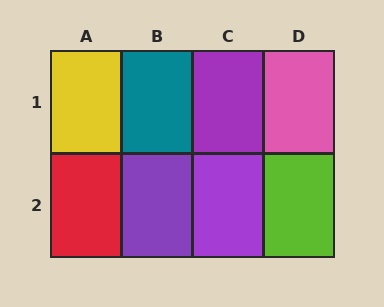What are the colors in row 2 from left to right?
Red, purple, purple, lime.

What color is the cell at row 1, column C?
Purple.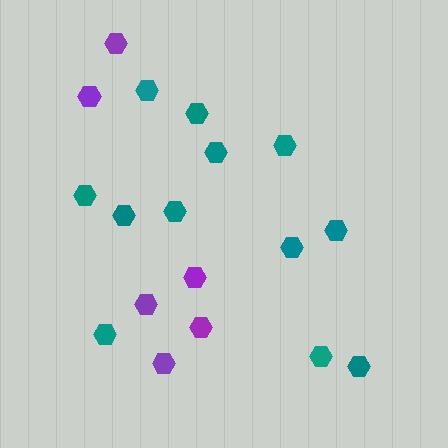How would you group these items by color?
There are 2 groups: one group of purple hexagons (6) and one group of teal hexagons (12).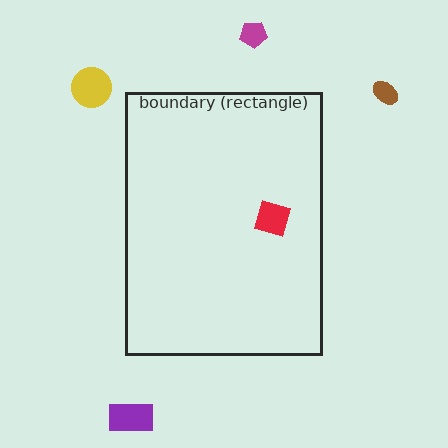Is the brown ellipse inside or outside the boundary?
Outside.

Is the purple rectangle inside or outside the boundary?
Outside.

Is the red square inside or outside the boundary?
Inside.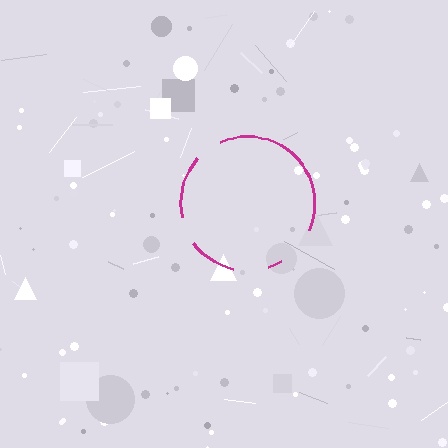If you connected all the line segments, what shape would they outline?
They would outline a circle.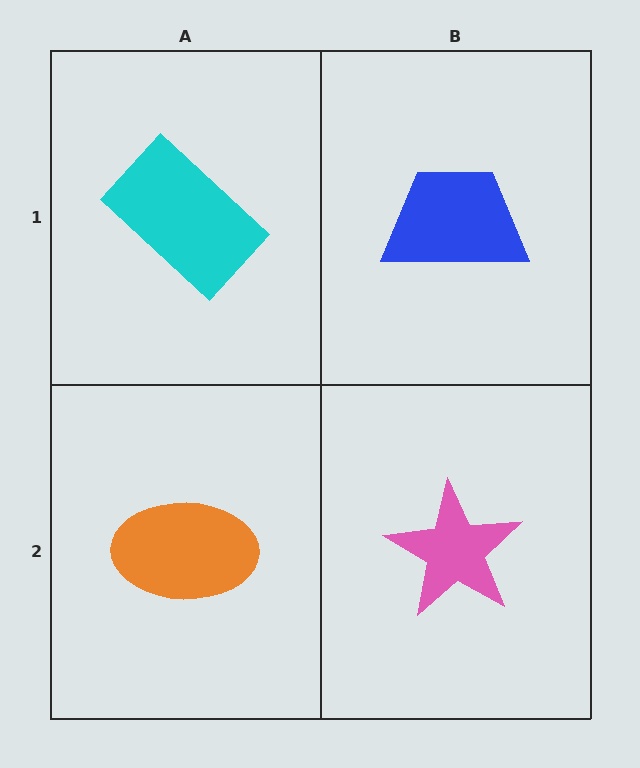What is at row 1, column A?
A cyan rectangle.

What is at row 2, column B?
A pink star.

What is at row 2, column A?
An orange ellipse.